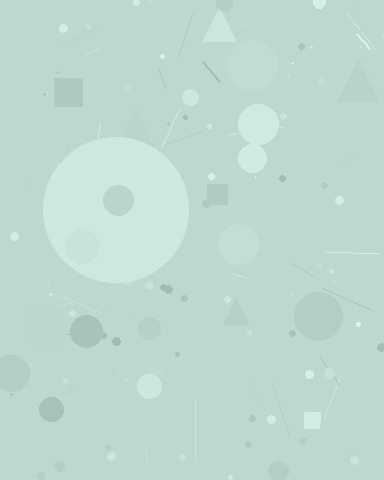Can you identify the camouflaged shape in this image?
The camouflaged shape is a circle.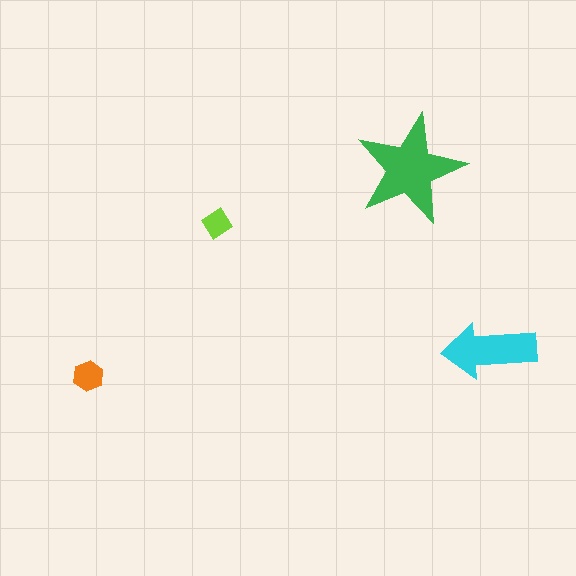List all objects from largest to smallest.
The green star, the cyan arrow, the orange hexagon, the lime diamond.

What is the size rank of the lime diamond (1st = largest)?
4th.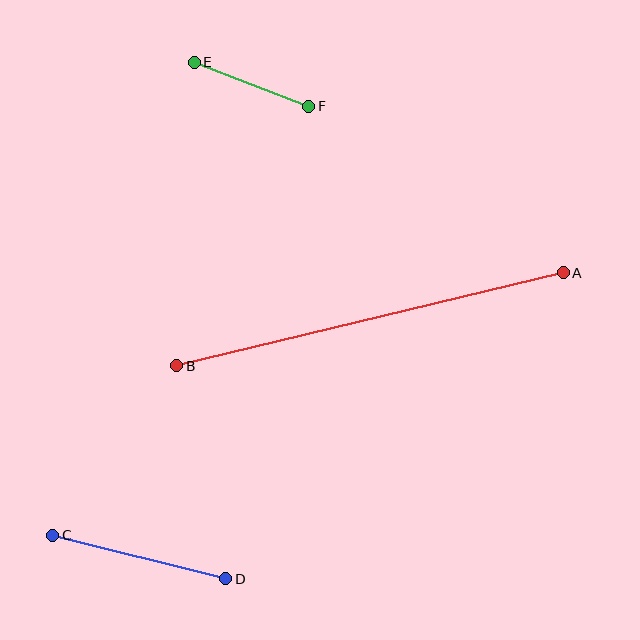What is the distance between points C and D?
The distance is approximately 178 pixels.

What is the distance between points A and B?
The distance is approximately 397 pixels.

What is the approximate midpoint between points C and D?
The midpoint is at approximately (139, 557) pixels.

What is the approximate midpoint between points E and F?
The midpoint is at approximately (252, 84) pixels.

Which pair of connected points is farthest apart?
Points A and B are farthest apart.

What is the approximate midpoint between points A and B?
The midpoint is at approximately (370, 319) pixels.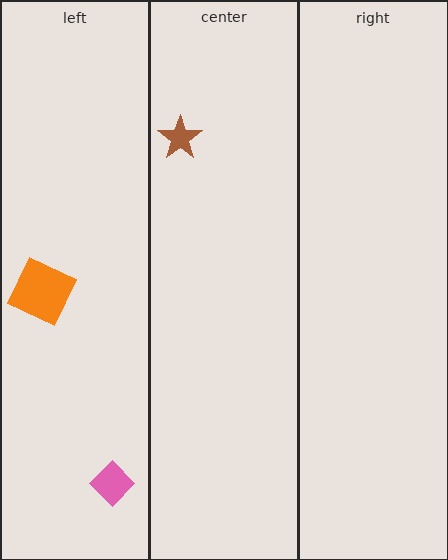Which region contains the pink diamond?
The left region.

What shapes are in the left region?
The pink diamond, the orange square.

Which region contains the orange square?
The left region.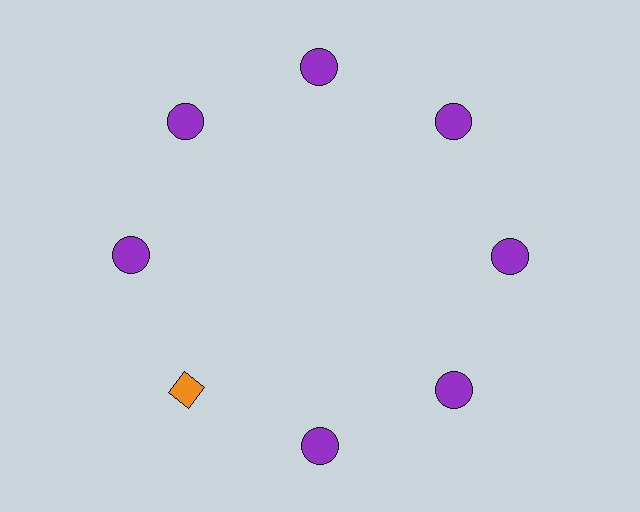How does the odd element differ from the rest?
It differs in both color (orange instead of purple) and shape (diamond instead of circle).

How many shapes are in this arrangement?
There are 8 shapes arranged in a ring pattern.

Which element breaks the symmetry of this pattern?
The orange diamond at roughly the 8 o'clock position breaks the symmetry. All other shapes are purple circles.